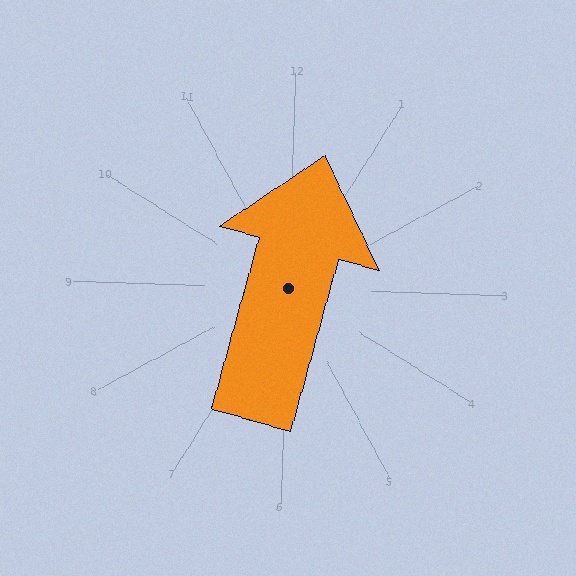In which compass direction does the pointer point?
North.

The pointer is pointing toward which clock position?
Roughly 12 o'clock.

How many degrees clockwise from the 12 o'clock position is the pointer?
Approximately 14 degrees.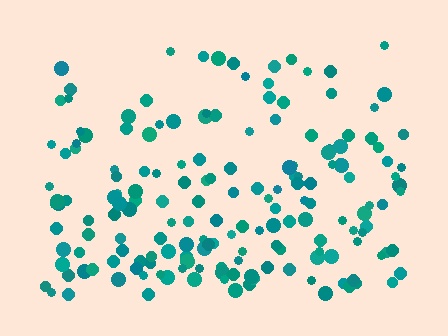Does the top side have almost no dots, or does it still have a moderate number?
Still a moderate number, just noticeably fewer than the bottom.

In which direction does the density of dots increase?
From top to bottom, with the bottom side densest.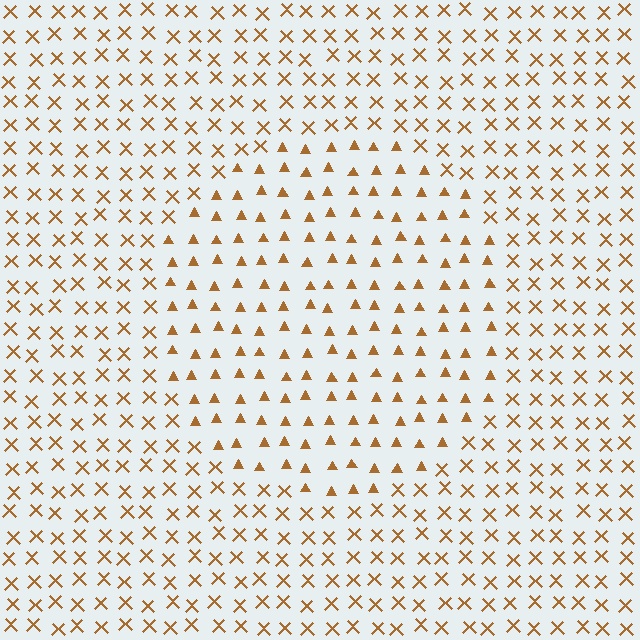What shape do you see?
I see a circle.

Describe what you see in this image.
The image is filled with small brown elements arranged in a uniform grid. A circle-shaped region contains triangles, while the surrounding area contains X marks. The boundary is defined purely by the change in element shape.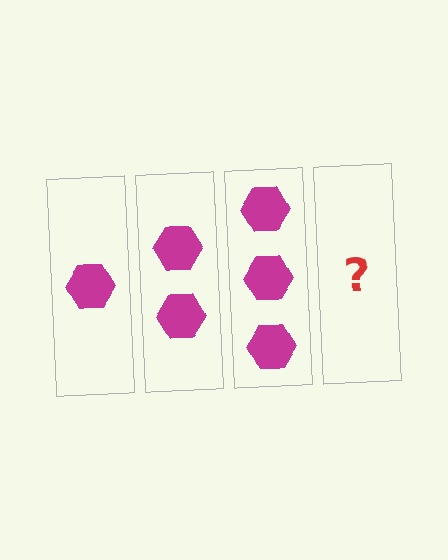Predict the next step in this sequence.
The next step is 4 hexagons.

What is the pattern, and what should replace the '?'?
The pattern is that each step adds one more hexagon. The '?' should be 4 hexagons.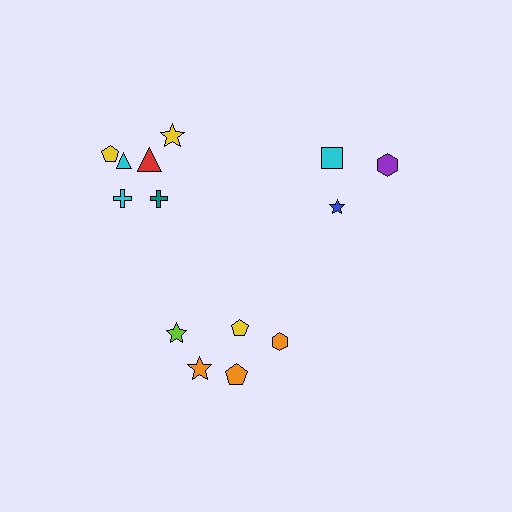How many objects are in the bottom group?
There are 5 objects.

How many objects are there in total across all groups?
There are 14 objects.